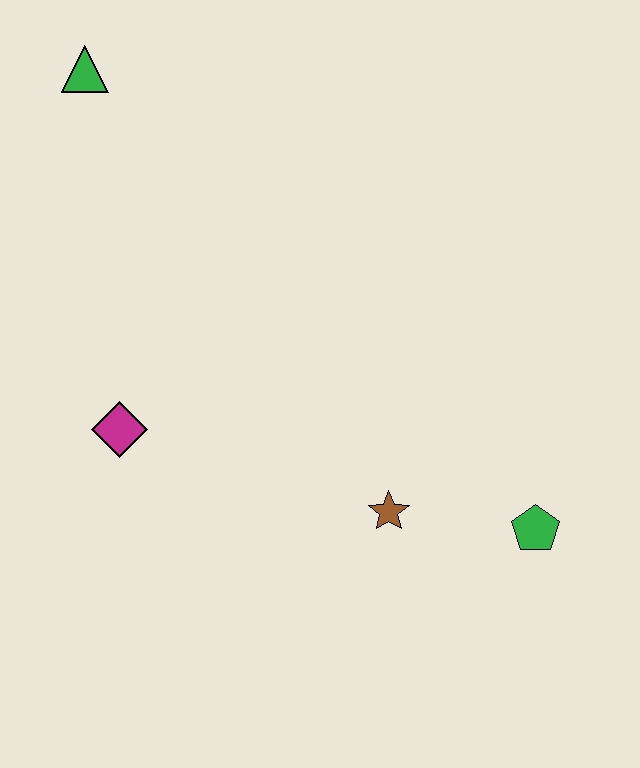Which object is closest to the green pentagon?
The brown star is closest to the green pentagon.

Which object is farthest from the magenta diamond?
The green pentagon is farthest from the magenta diamond.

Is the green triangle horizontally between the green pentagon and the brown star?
No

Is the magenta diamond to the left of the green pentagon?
Yes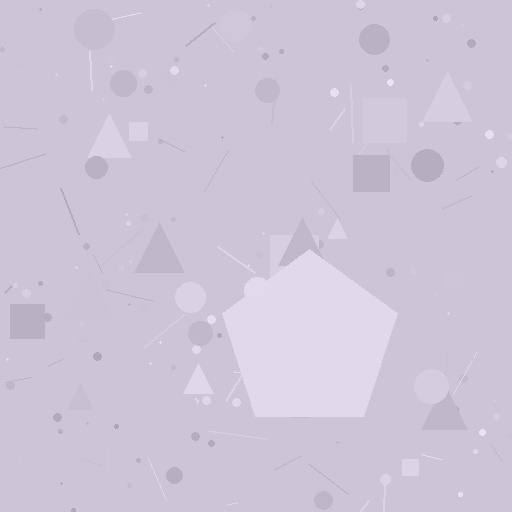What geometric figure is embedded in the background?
A pentagon is embedded in the background.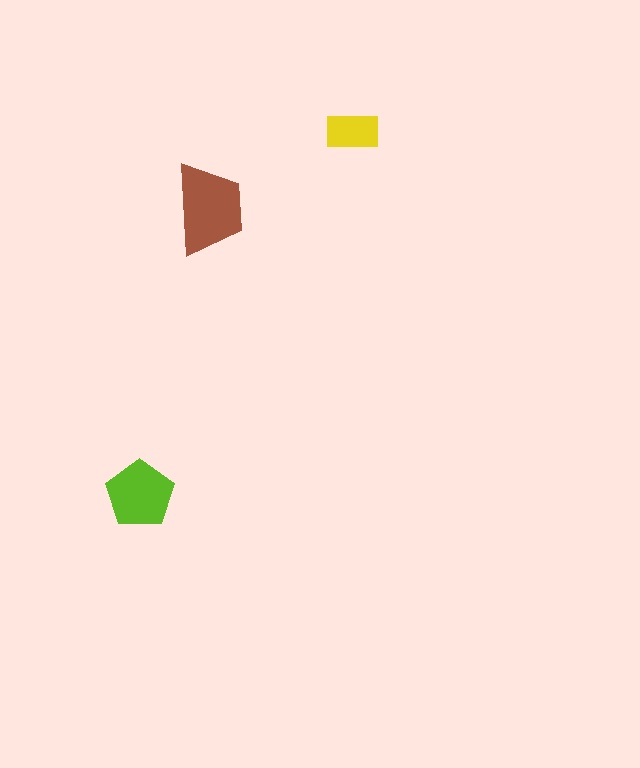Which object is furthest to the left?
The lime pentagon is leftmost.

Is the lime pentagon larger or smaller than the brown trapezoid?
Smaller.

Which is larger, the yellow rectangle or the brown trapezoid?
The brown trapezoid.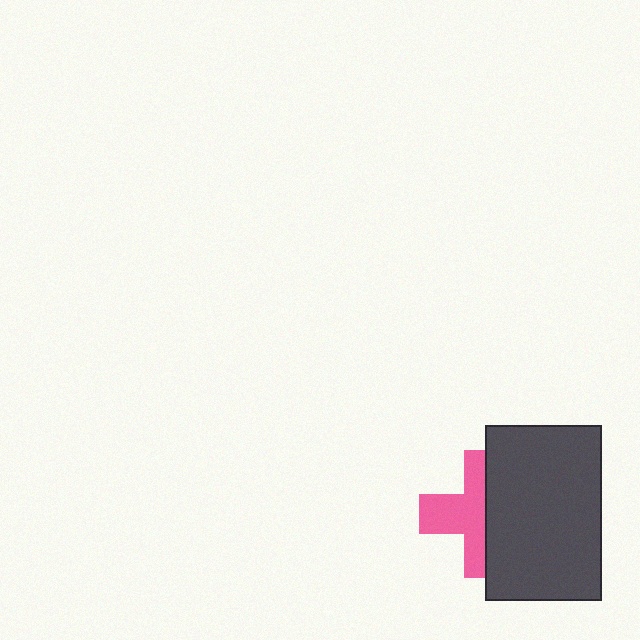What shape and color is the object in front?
The object in front is a dark gray rectangle.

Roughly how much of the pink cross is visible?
About half of it is visible (roughly 53%).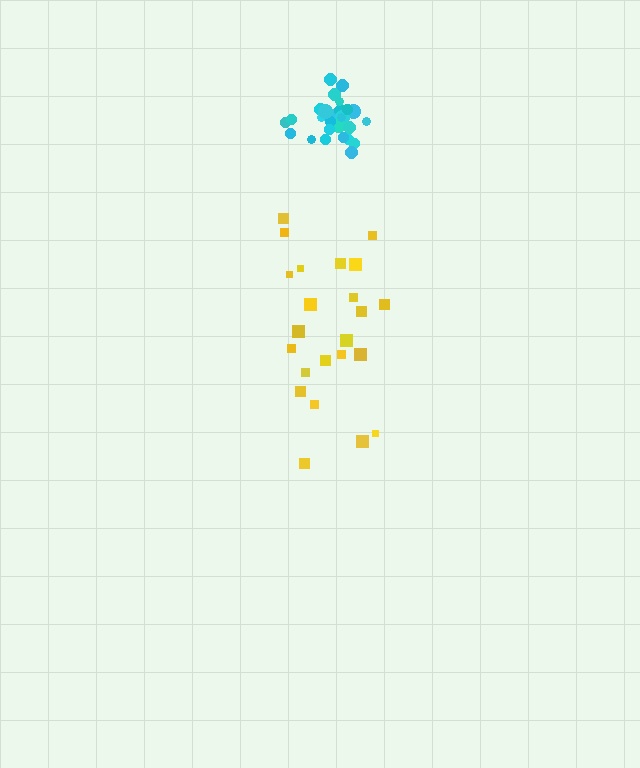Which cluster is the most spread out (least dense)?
Yellow.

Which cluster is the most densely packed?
Cyan.